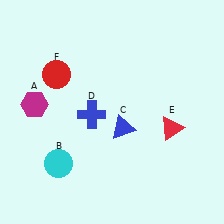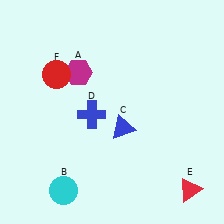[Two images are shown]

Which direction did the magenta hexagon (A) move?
The magenta hexagon (A) moved right.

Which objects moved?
The objects that moved are: the magenta hexagon (A), the cyan circle (B), the red triangle (E).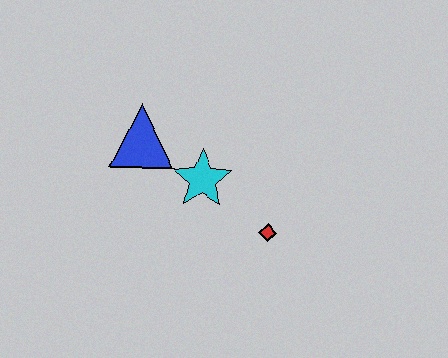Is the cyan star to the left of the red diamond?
Yes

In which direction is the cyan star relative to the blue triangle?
The cyan star is to the right of the blue triangle.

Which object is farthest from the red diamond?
The blue triangle is farthest from the red diamond.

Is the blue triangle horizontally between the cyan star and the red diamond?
No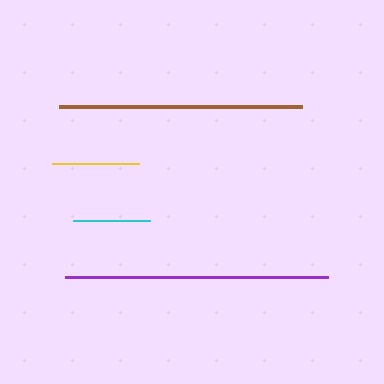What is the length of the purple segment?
The purple segment is approximately 263 pixels long.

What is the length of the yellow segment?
The yellow segment is approximately 87 pixels long.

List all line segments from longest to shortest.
From longest to shortest: purple, brown, yellow, cyan.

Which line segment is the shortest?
The cyan line is the shortest at approximately 77 pixels.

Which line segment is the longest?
The purple line is the longest at approximately 263 pixels.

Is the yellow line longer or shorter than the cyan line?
The yellow line is longer than the cyan line.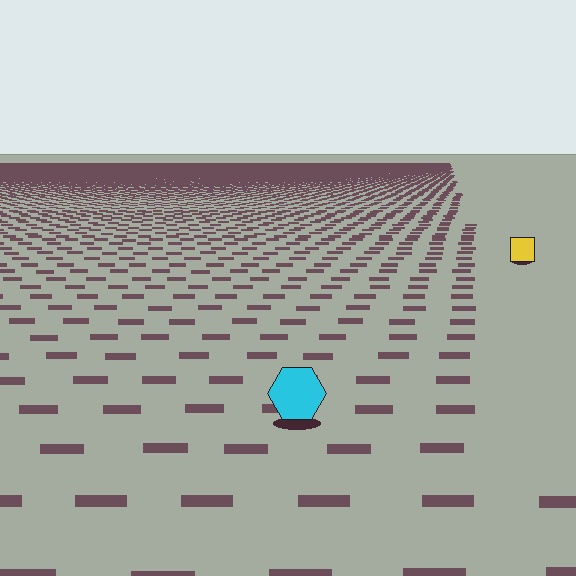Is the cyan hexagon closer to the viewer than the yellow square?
Yes. The cyan hexagon is closer — you can tell from the texture gradient: the ground texture is coarser near it.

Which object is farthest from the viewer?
The yellow square is farthest from the viewer. It appears smaller and the ground texture around it is denser.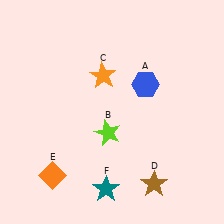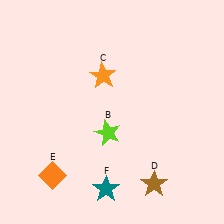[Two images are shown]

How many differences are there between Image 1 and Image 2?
There is 1 difference between the two images.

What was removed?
The blue hexagon (A) was removed in Image 2.